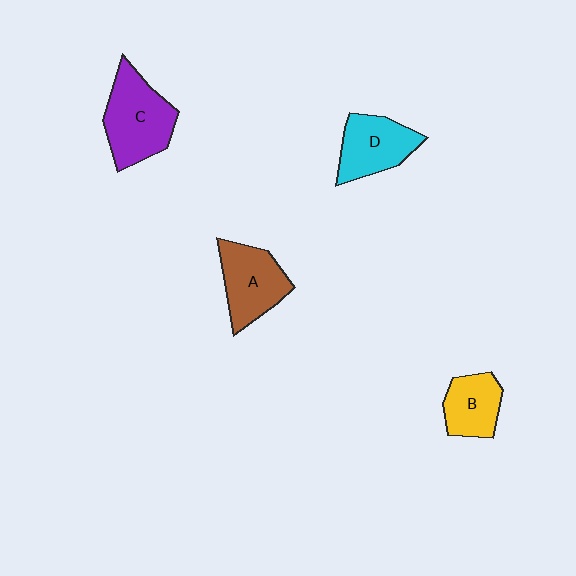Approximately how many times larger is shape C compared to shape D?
Approximately 1.3 times.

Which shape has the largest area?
Shape C (purple).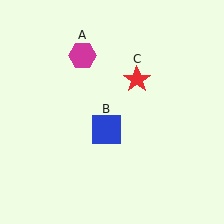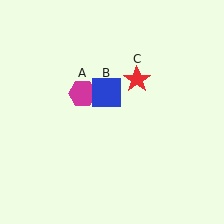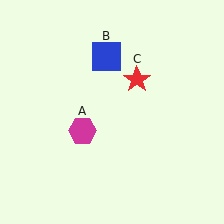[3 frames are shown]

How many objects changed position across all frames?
2 objects changed position: magenta hexagon (object A), blue square (object B).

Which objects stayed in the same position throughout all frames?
Red star (object C) remained stationary.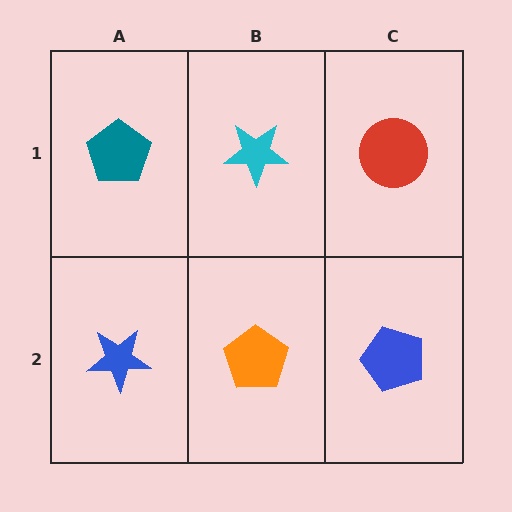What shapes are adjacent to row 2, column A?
A teal pentagon (row 1, column A), an orange pentagon (row 2, column B).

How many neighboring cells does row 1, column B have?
3.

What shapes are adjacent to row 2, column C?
A red circle (row 1, column C), an orange pentagon (row 2, column B).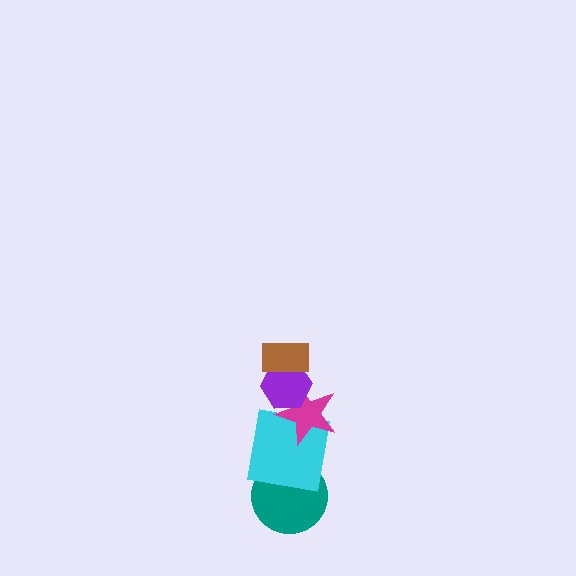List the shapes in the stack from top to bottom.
From top to bottom: the brown rectangle, the purple hexagon, the magenta star, the cyan square, the teal circle.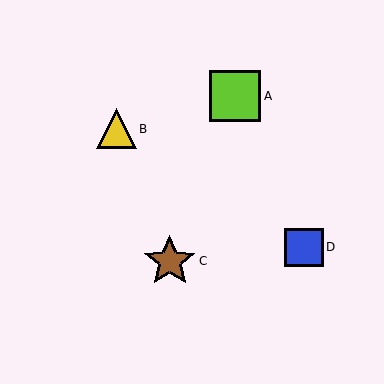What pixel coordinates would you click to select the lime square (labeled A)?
Click at (235, 96) to select the lime square A.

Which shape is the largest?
The brown star (labeled C) is the largest.